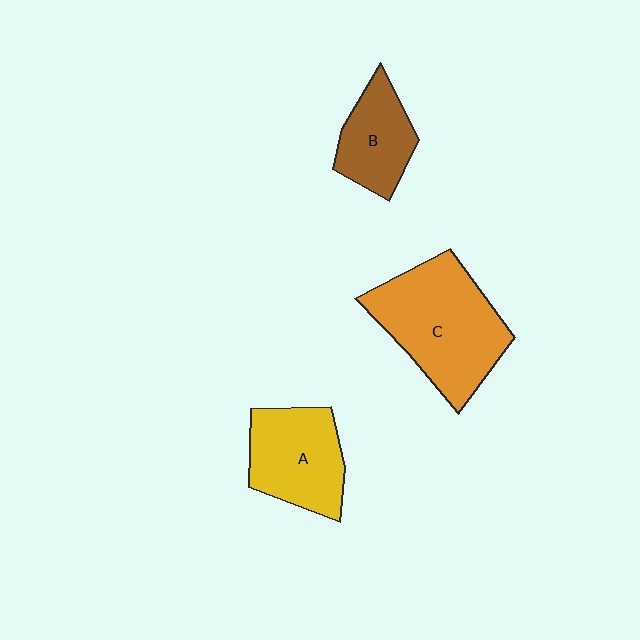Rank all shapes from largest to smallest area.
From largest to smallest: C (orange), A (yellow), B (brown).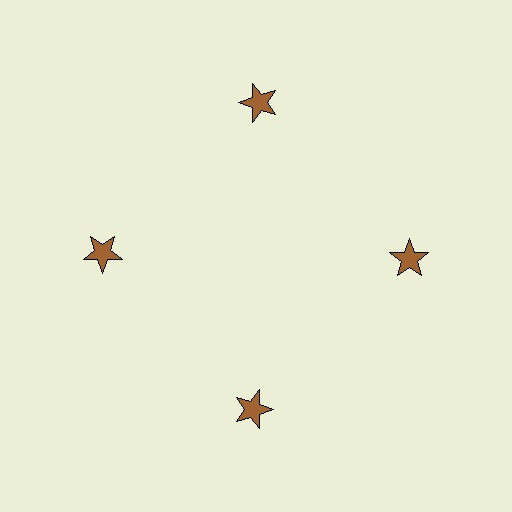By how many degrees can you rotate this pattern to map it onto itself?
The pattern maps onto itself every 90 degrees of rotation.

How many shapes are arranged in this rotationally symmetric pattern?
There are 4 shapes, arranged in 4 groups of 1.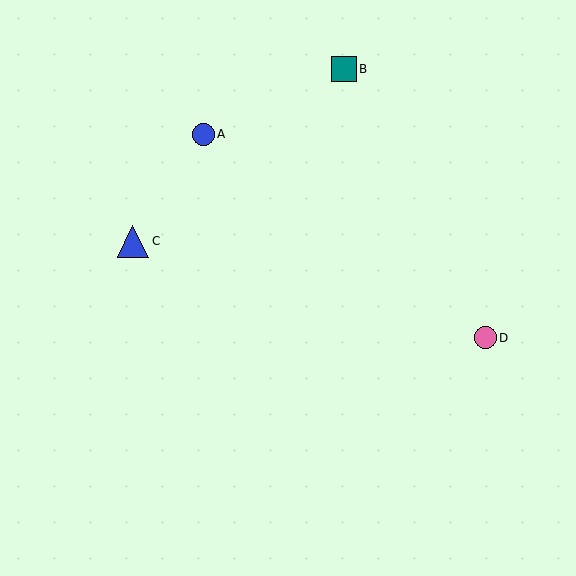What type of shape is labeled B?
Shape B is a teal square.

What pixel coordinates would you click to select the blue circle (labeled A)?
Click at (203, 134) to select the blue circle A.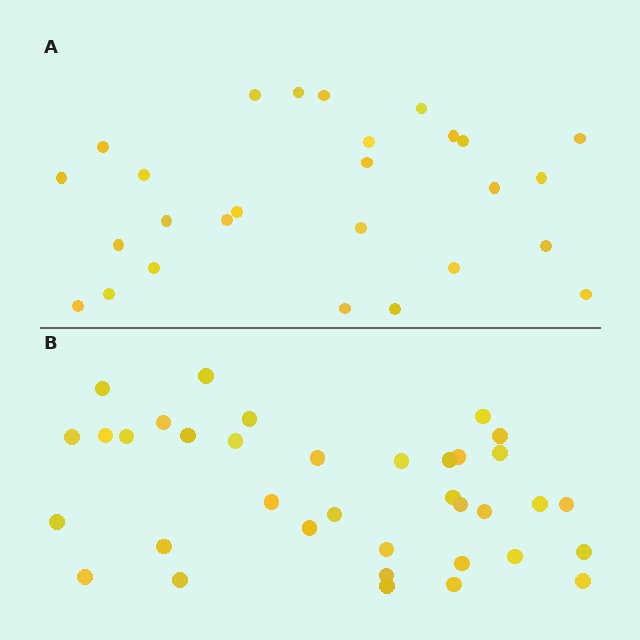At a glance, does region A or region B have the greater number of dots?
Region B (the bottom region) has more dots.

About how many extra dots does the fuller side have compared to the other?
Region B has roughly 8 or so more dots than region A.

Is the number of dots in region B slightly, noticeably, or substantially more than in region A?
Region B has noticeably more, but not dramatically so. The ratio is roughly 1.3 to 1.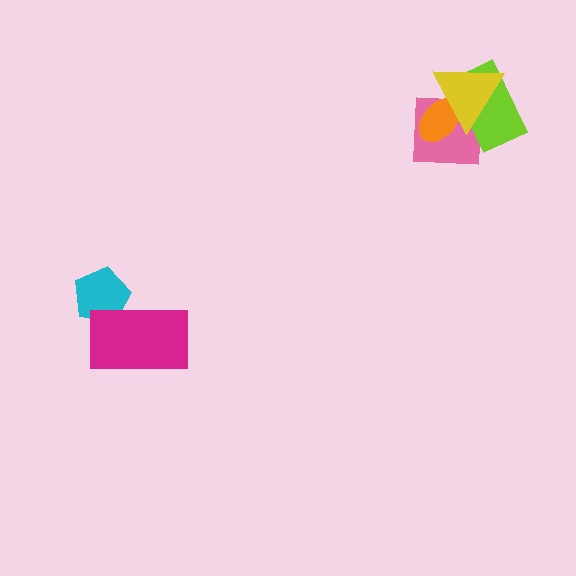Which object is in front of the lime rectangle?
The yellow triangle is in front of the lime rectangle.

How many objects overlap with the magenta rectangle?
1 object overlaps with the magenta rectangle.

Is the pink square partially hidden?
Yes, it is partially covered by another shape.